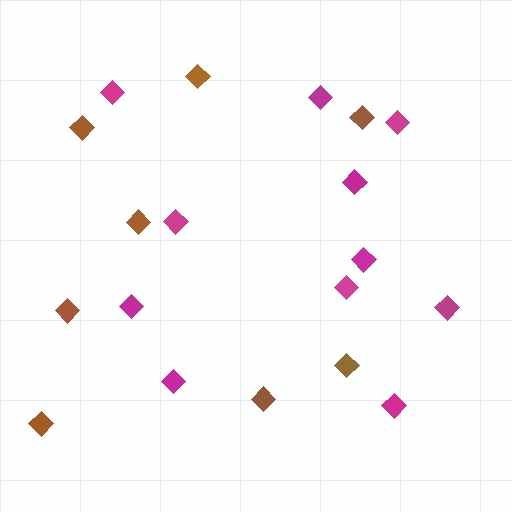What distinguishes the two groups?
There are 2 groups: one group of brown diamonds (8) and one group of magenta diamonds (11).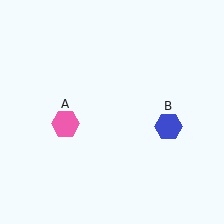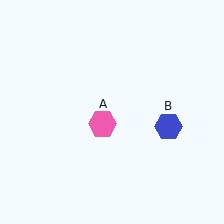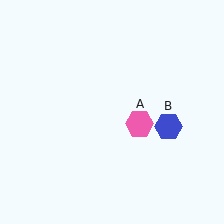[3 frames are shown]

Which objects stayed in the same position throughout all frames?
Blue hexagon (object B) remained stationary.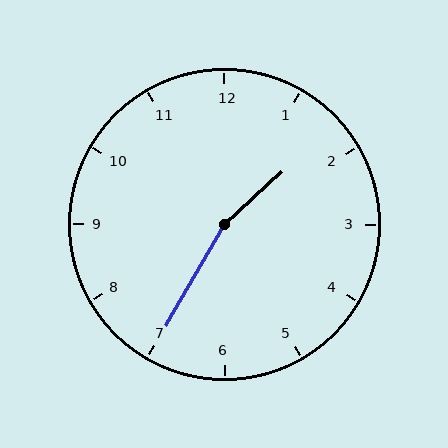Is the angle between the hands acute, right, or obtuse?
It is obtuse.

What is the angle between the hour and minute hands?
Approximately 162 degrees.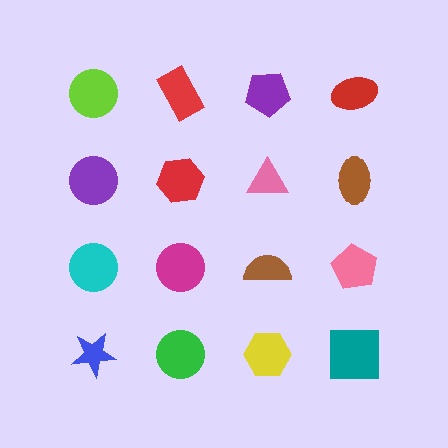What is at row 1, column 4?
A red ellipse.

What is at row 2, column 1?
A purple circle.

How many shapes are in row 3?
4 shapes.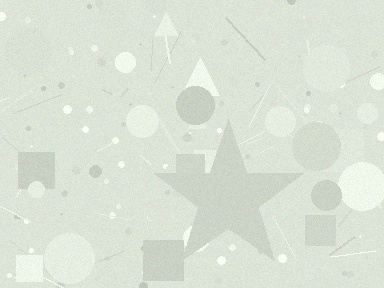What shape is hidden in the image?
A star is hidden in the image.